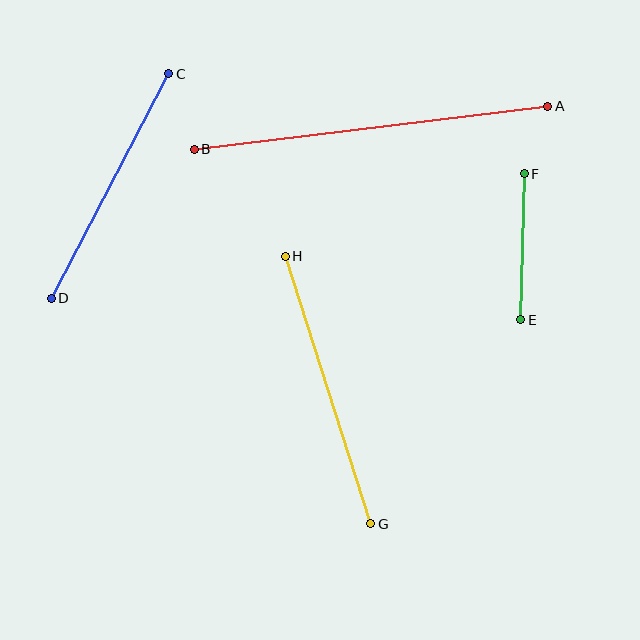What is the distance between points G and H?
The distance is approximately 281 pixels.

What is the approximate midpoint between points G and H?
The midpoint is at approximately (328, 390) pixels.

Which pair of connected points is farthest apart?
Points A and B are farthest apart.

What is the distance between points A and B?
The distance is approximately 356 pixels.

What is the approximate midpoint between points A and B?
The midpoint is at approximately (371, 128) pixels.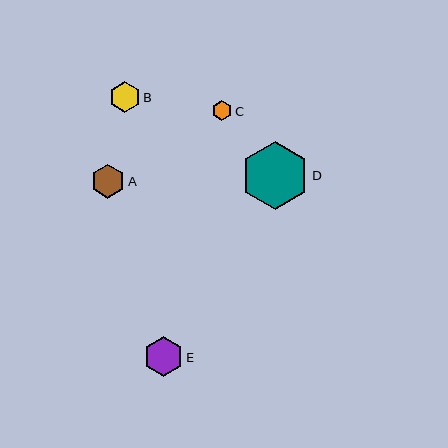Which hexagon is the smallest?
Hexagon C is the smallest with a size of approximately 20 pixels.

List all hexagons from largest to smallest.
From largest to smallest: D, E, A, B, C.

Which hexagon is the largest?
Hexagon D is the largest with a size of approximately 68 pixels.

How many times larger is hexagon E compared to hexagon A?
Hexagon E is approximately 1.2 times the size of hexagon A.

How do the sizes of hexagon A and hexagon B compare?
Hexagon A and hexagon B are approximately the same size.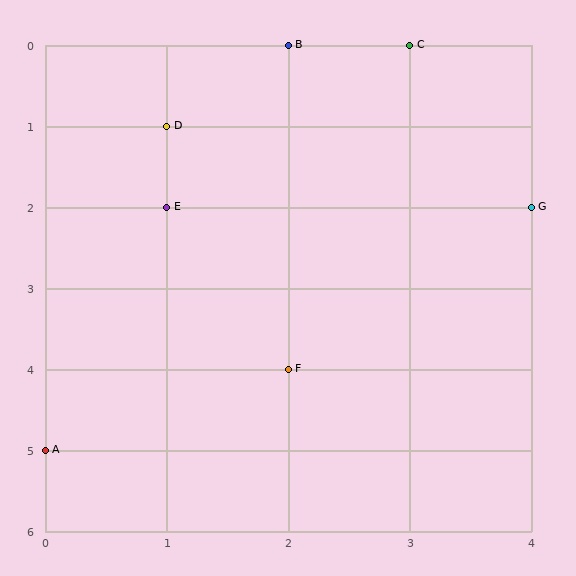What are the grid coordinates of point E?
Point E is at grid coordinates (1, 2).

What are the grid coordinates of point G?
Point G is at grid coordinates (4, 2).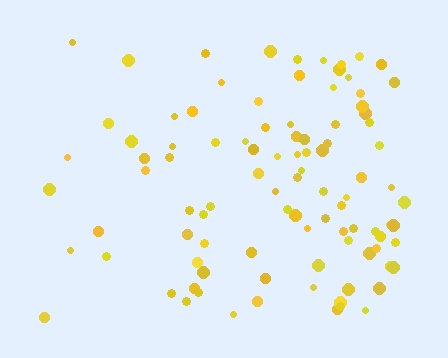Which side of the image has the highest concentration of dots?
The right.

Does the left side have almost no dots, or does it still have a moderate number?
Still a moderate number, just noticeably fewer than the right.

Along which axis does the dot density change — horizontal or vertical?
Horizontal.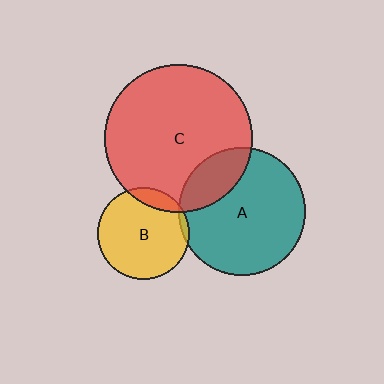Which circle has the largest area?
Circle C (red).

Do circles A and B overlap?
Yes.